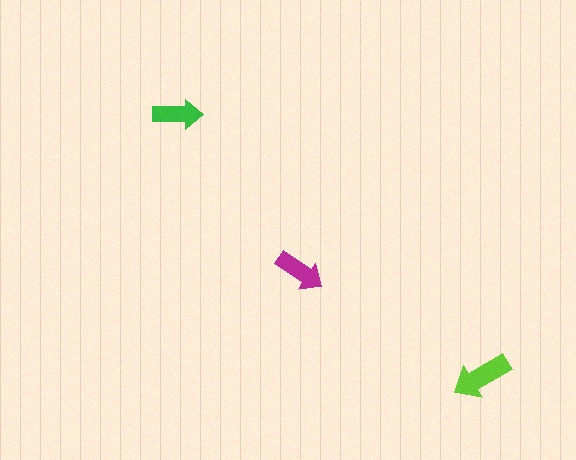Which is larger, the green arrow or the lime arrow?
The lime one.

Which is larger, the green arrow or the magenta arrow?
The magenta one.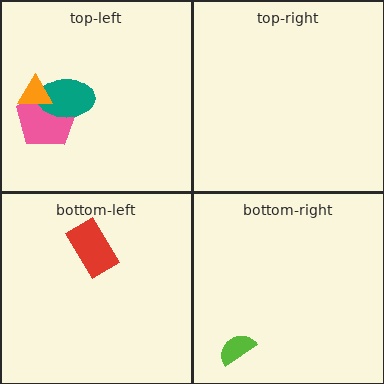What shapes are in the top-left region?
The pink pentagon, the teal ellipse, the orange triangle.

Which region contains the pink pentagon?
The top-left region.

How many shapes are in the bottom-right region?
1.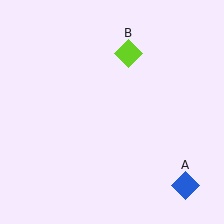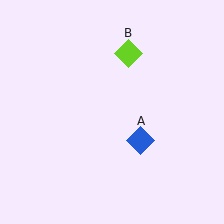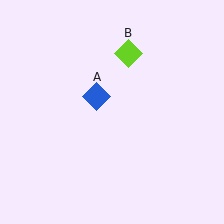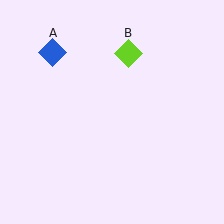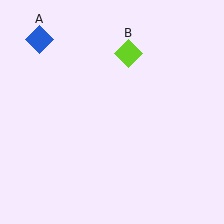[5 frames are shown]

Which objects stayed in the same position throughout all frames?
Lime diamond (object B) remained stationary.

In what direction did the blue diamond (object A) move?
The blue diamond (object A) moved up and to the left.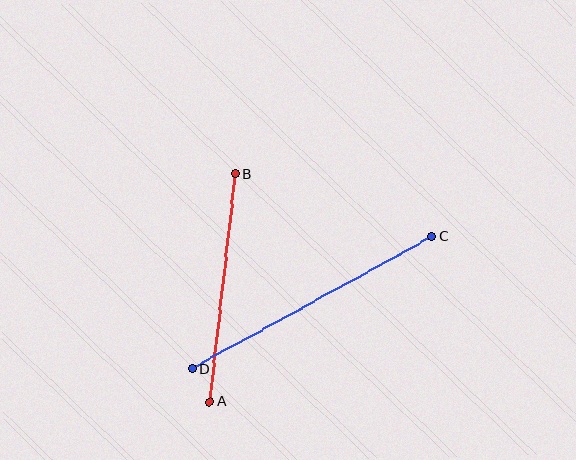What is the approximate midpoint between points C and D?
The midpoint is at approximately (312, 303) pixels.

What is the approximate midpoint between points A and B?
The midpoint is at approximately (223, 288) pixels.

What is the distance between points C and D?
The distance is approximately 274 pixels.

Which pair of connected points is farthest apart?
Points C and D are farthest apart.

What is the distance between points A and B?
The distance is approximately 230 pixels.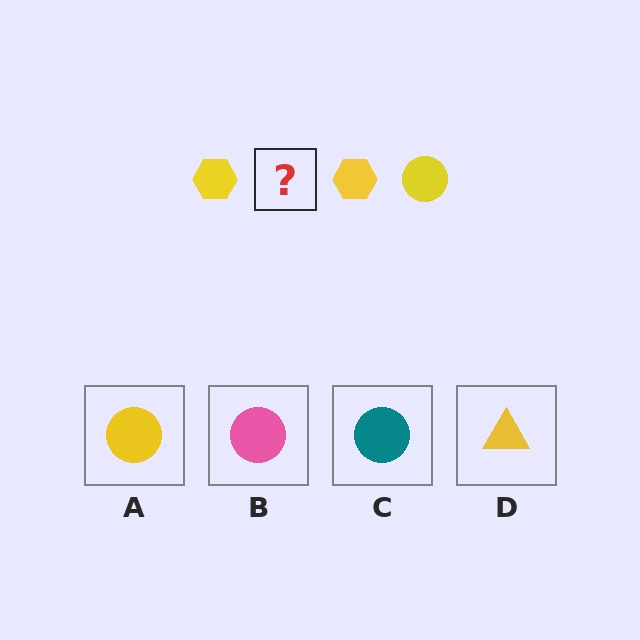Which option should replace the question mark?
Option A.